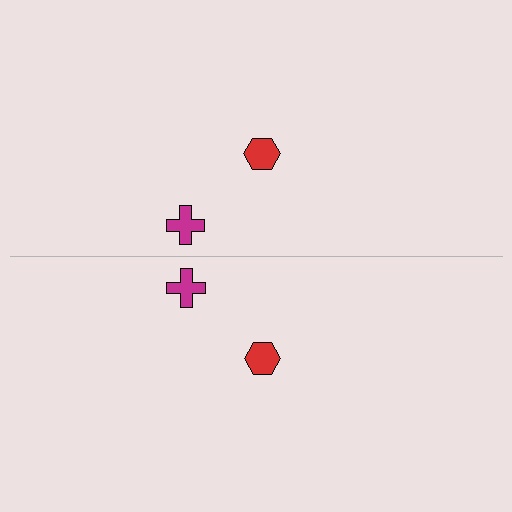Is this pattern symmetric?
Yes, this pattern has bilateral (reflection) symmetry.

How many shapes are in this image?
There are 4 shapes in this image.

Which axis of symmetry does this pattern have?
The pattern has a horizontal axis of symmetry running through the center of the image.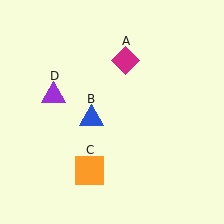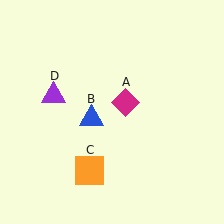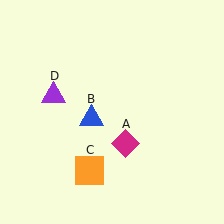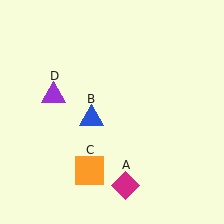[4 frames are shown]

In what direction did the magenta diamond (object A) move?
The magenta diamond (object A) moved down.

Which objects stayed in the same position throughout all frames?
Blue triangle (object B) and orange square (object C) and purple triangle (object D) remained stationary.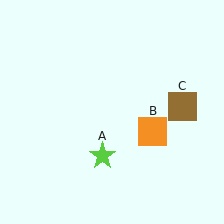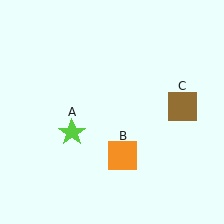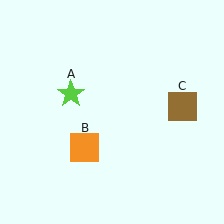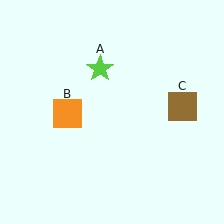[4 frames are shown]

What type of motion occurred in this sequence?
The lime star (object A), orange square (object B) rotated clockwise around the center of the scene.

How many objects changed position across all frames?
2 objects changed position: lime star (object A), orange square (object B).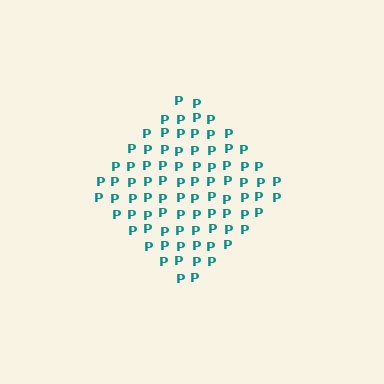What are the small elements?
The small elements are letter P's.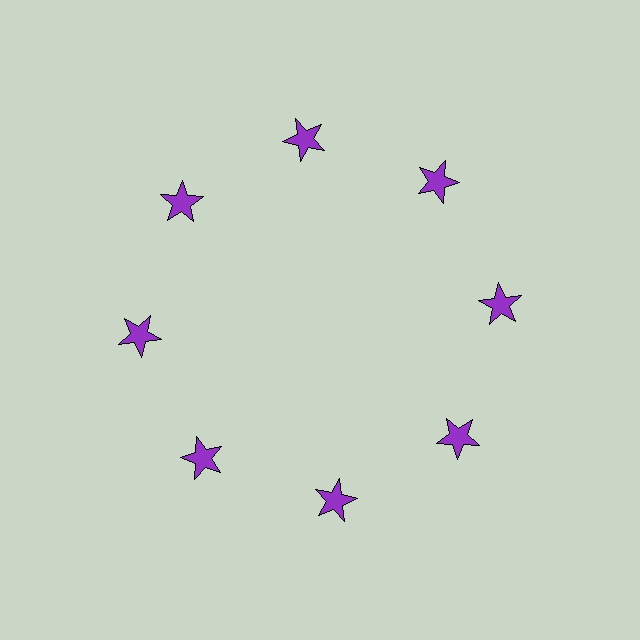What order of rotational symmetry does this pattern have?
This pattern has 8-fold rotational symmetry.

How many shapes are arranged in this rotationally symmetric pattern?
There are 8 shapes, arranged in 8 groups of 1.